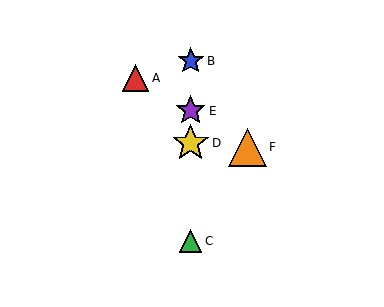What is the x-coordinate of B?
Object B is at x≈191.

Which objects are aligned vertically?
Objects B, C, D, E are aligned vertically.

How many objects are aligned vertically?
4 objects (B, C, D, E) are aligned vertically.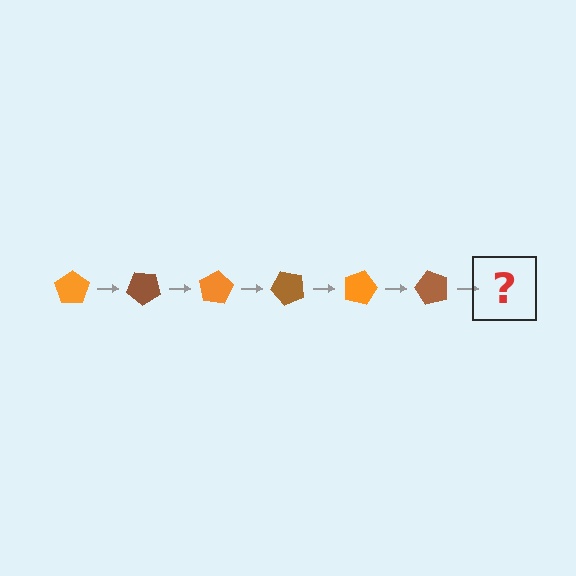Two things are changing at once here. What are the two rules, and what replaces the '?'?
The two rules are that it rotates 40 degrees each step and the color cycles through orange and brown. The '?' should be an orange pentagon, rotated 240 degrees from the start.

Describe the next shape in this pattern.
It should be an orange pentagon, rotated 240 degrees from the start.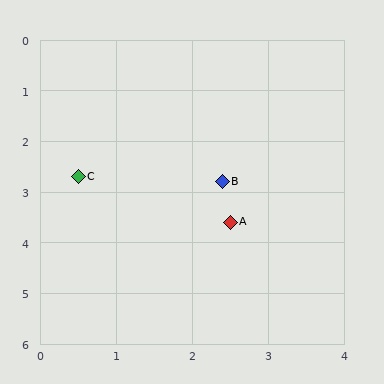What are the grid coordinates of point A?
Point A is at approximately (2.5, 3.6).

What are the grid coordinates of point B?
Point B is at approximately (2.4, 2.8).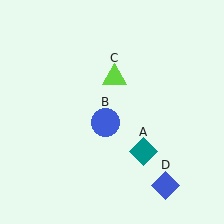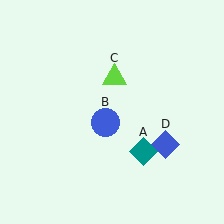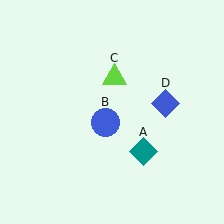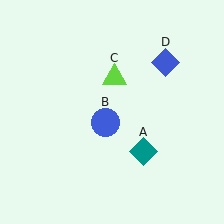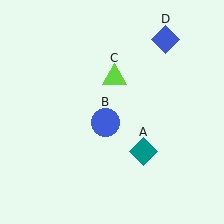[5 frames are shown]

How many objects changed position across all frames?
1 object changed position: blue diamond (object D).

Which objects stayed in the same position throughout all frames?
Teal diamond (object A) and blue circle (object B) and lime triangle (object C) remained stationary.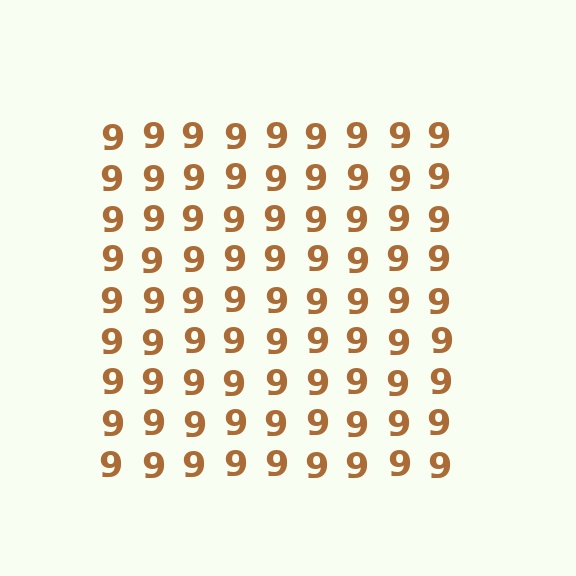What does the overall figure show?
The overall figure shows a square.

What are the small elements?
The small elements are digit 9's.